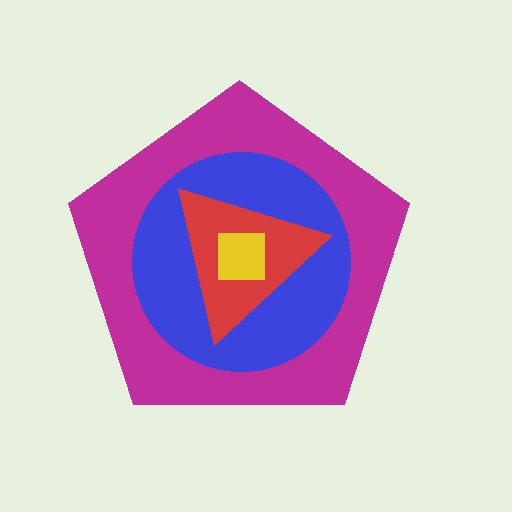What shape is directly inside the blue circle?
The red triangle.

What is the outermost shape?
The magenta pentagon.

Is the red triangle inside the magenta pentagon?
Yes.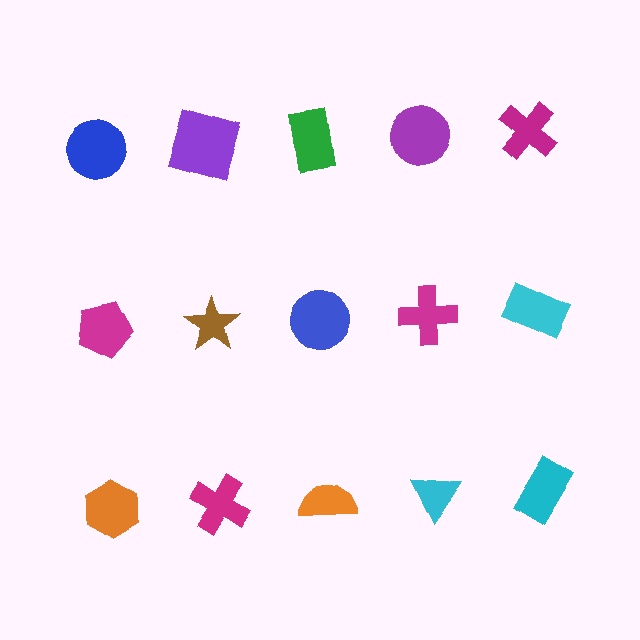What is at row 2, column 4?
A magenta cross.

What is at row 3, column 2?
A magenta cross.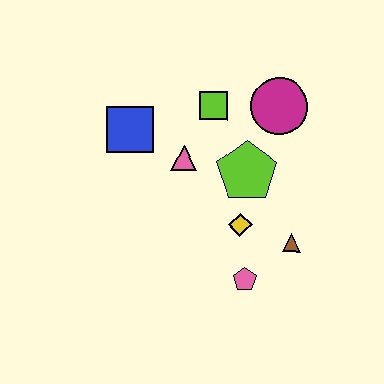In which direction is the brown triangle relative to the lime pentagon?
The brown triangle is below the lime pentagon.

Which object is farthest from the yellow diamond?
The blue square is farthest from the yellow diamond.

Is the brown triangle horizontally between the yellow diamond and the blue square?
No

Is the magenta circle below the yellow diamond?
No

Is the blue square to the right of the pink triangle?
No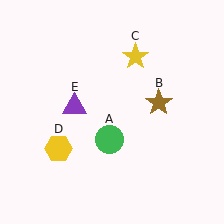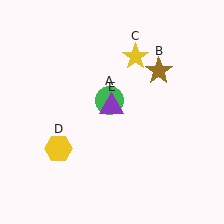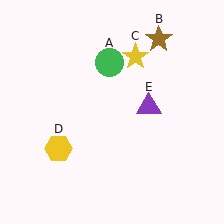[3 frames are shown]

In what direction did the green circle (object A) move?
The green circle (object A) moved up.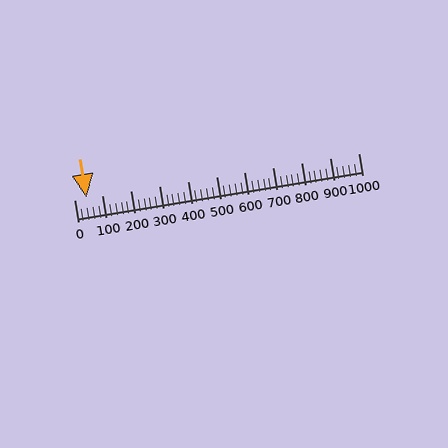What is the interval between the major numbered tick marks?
The major tick marks are spaced 100 units apart.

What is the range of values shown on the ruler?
The ruler shows values from 0 to 1000.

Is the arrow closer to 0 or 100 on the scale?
The arrow is closer to 0.